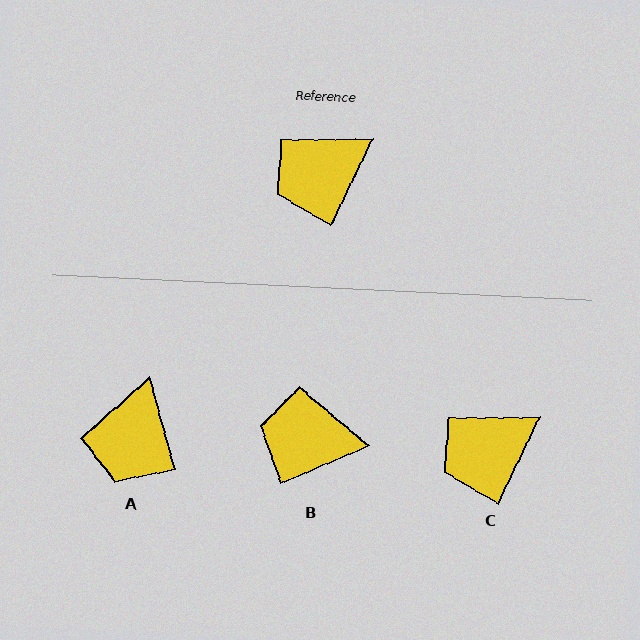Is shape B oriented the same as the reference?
No, it is off by about 41 degrees.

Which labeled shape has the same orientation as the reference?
C.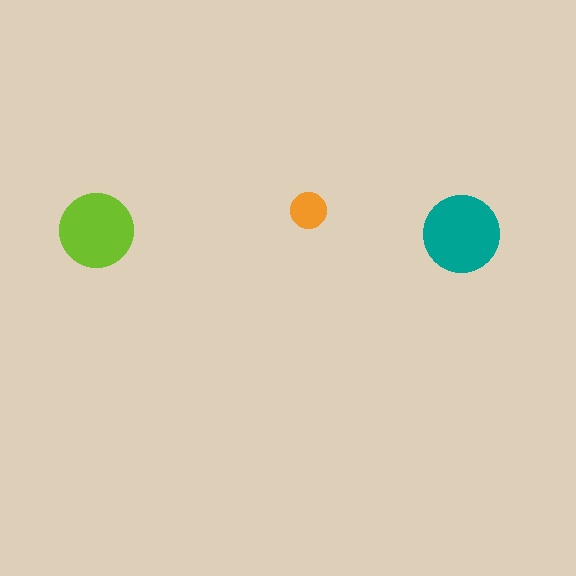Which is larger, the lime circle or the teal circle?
The teal one.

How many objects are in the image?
There are 3 objects in the image.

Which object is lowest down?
The teal circle is bottommost.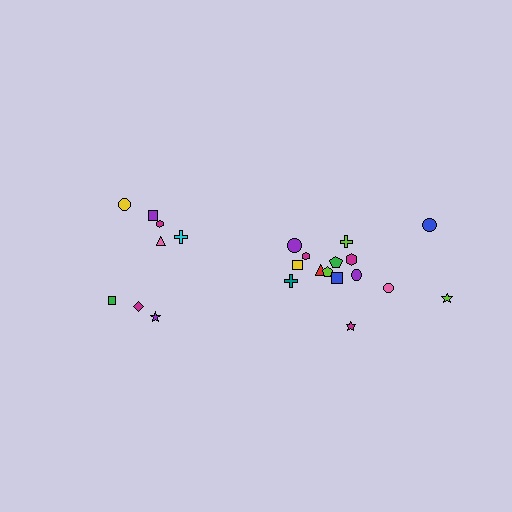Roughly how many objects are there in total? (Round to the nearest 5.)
Roughly 25 objects in total.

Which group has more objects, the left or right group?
The right group.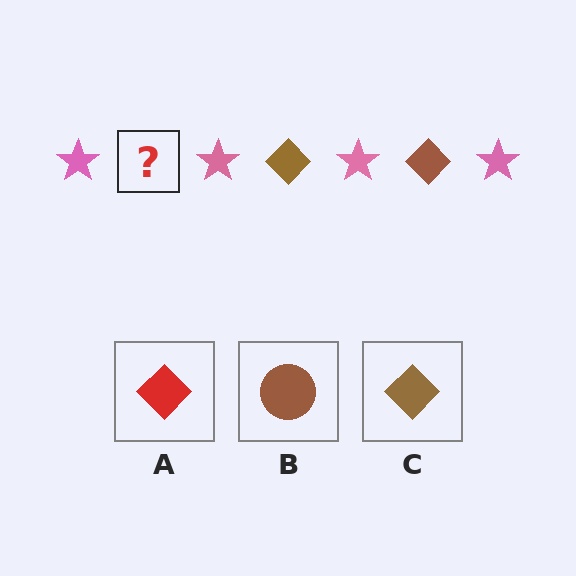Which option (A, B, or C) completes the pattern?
C.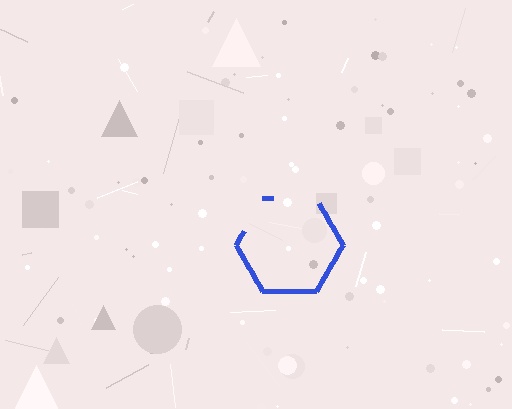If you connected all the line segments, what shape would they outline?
They would outline a hexagon.